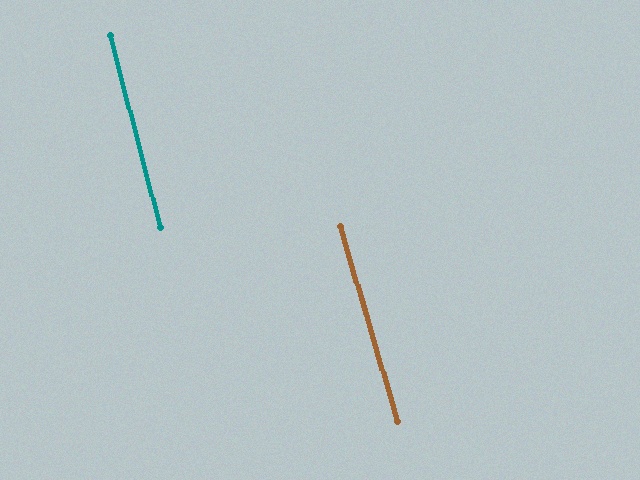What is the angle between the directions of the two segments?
Approximately 2 degrees.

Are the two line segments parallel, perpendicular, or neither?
Parallel — their directions differ by only 1.5°.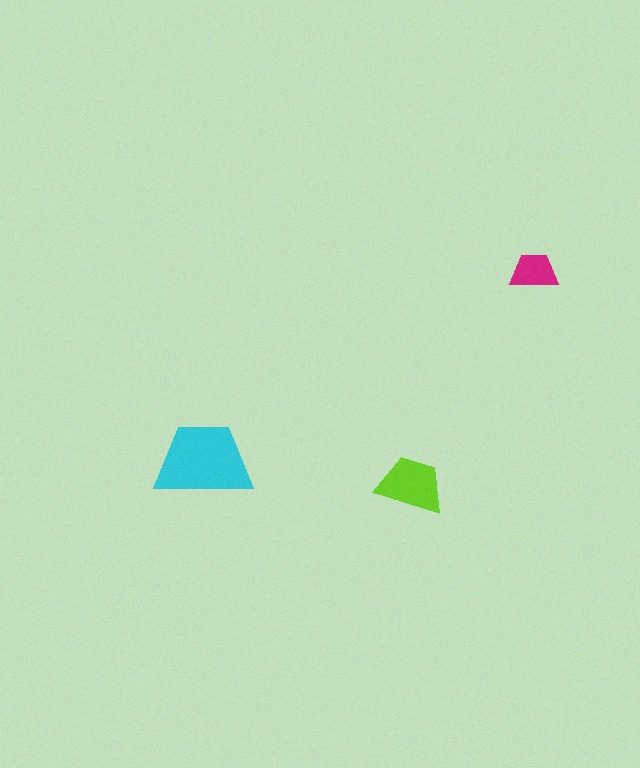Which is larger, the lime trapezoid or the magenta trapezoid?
The lime one.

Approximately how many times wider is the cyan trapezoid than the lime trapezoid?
About 1.5 times wider.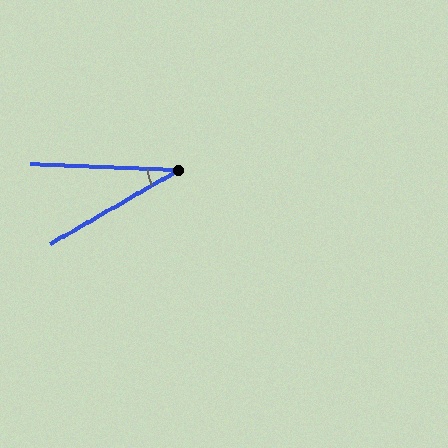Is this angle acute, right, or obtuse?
It is acute.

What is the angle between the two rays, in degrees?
Approximately 32 degrees.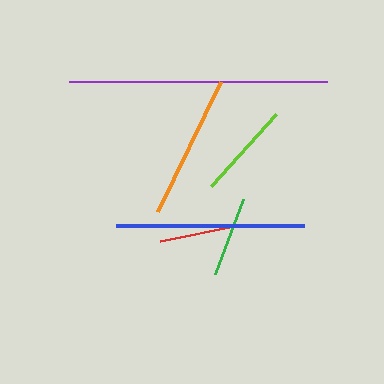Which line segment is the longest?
The purple line is the longest at approximately 258 pixels.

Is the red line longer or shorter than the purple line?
The purple line is longer than the red line.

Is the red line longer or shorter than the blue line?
The blue line is longer than the red line.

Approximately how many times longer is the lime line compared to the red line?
The lime line is approximately 1.2 times the length of the red line.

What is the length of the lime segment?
The lime segment is approximately 97 pixels long.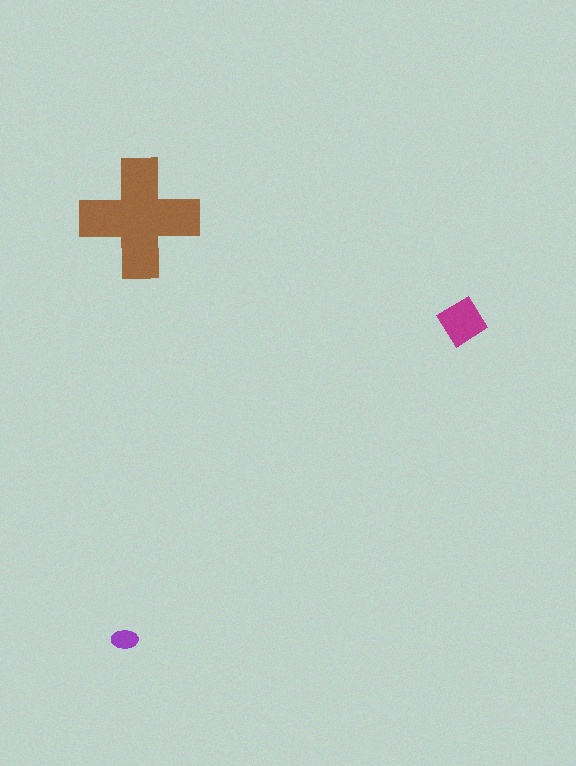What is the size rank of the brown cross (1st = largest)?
1st.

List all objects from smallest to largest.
The purple ellipse, the magenta diamond, the brown cross.